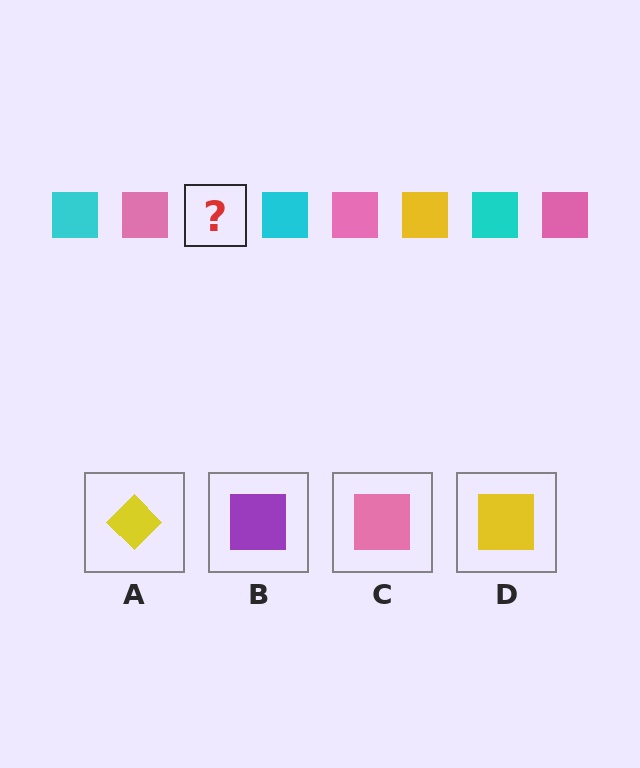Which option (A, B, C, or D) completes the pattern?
D.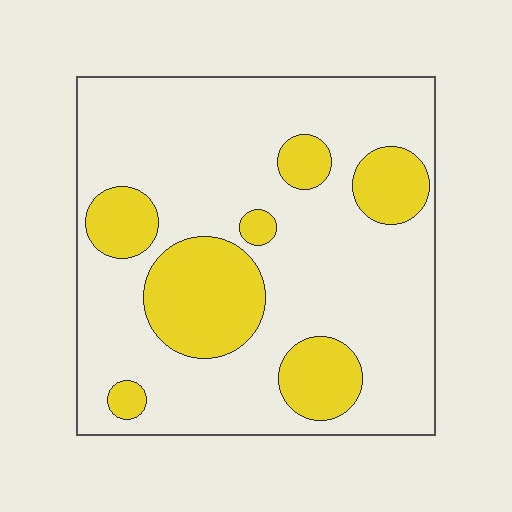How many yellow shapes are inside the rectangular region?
7.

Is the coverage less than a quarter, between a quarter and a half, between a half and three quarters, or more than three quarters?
Less than a quarter.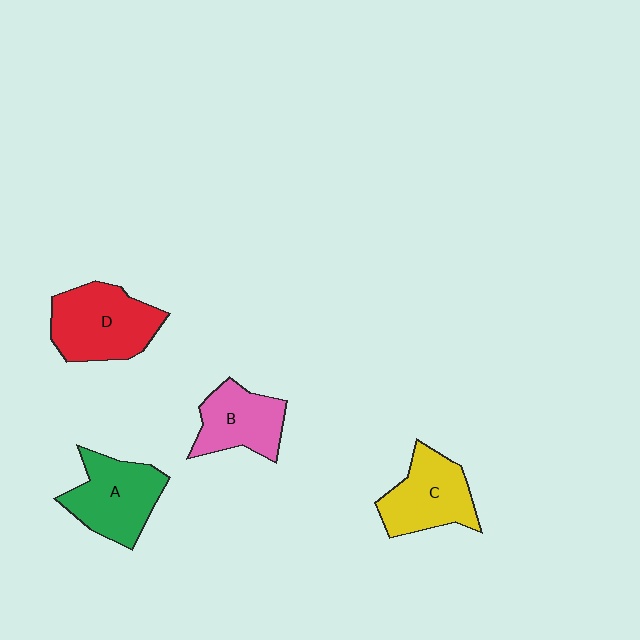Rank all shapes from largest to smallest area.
From largest to smallest: D (red), A (green), C (yellow), B (pink).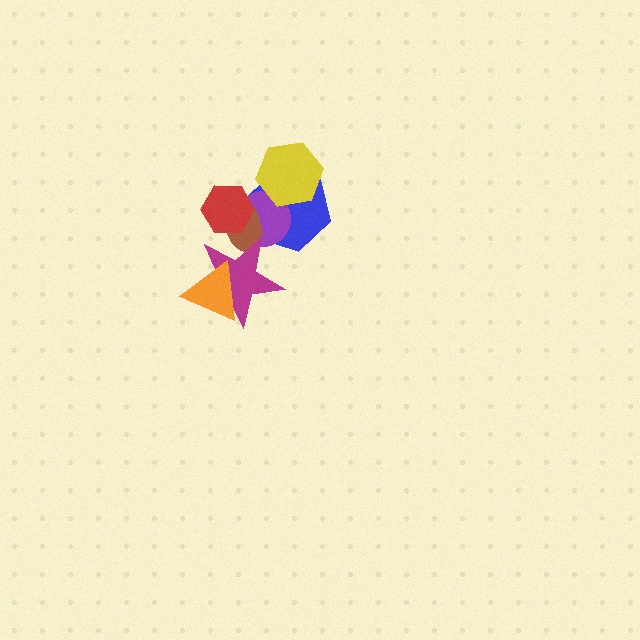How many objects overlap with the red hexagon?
3 objects overlap with the red hexagon.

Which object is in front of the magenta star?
The orange triangle is in front of the magenta star.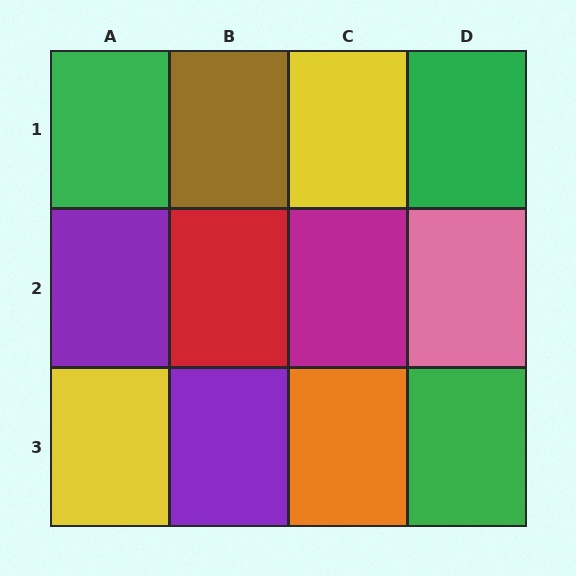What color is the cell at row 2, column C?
Magenta.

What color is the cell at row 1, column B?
Brown.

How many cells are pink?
1 cell is pink.